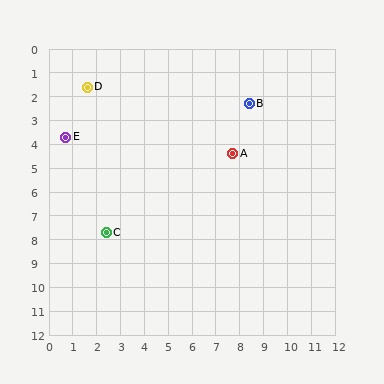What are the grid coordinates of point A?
Point A is at approximately (7.7, 4.4).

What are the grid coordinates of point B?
Point B is at approximately (8.4, 2.3).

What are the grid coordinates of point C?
Point C is at approximately (2.4, 7.7).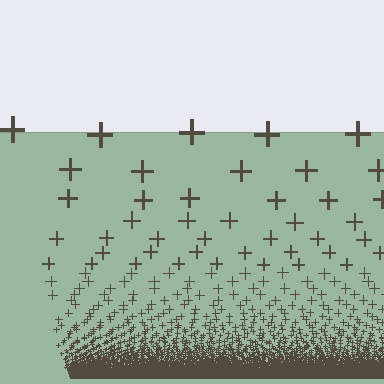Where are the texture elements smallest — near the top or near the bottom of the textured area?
Near the bottom.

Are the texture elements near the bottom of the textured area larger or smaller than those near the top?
Smaller. The gradient is inverted — elements near the bottom are smaller and denser.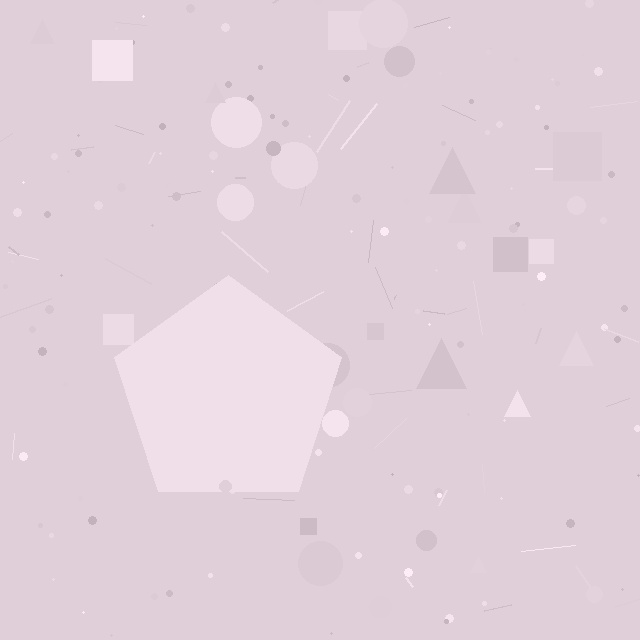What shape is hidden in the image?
A pentagon is hidden in the image.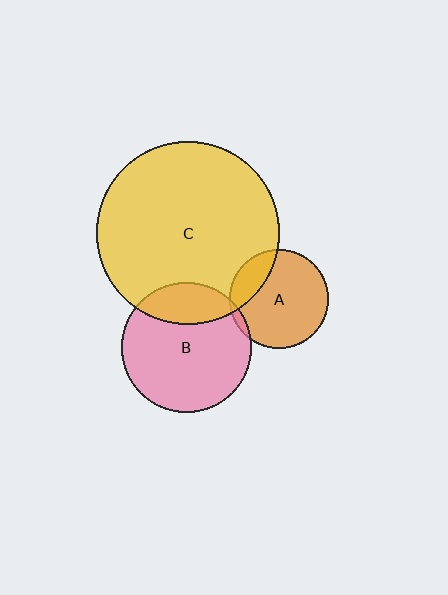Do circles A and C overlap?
Yes.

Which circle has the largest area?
Circle C (yellow).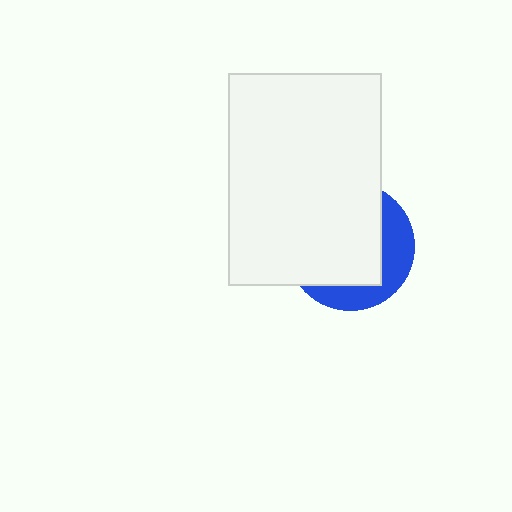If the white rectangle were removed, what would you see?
You would see the complete blue circle.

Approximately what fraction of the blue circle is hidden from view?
Roughly 67% of the blue circle is hidden behind the white rectangle.